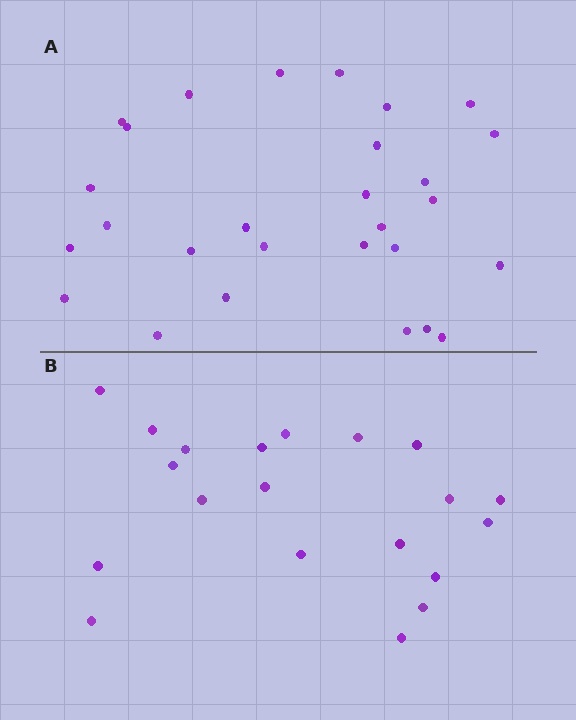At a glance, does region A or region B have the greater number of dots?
Region A (the top region) has more dots.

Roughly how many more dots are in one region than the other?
Region A has roughly 8 or so more dots than region B.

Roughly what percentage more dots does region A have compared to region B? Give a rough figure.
About 40% more.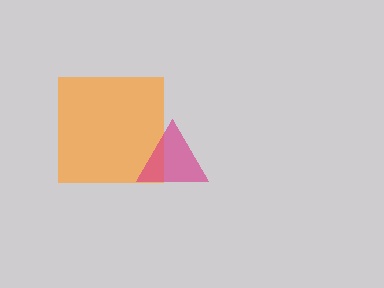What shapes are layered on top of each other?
The layered shapes are: an orange square, a magenta triangle.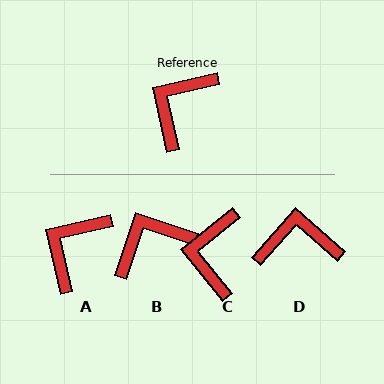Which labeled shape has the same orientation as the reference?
A.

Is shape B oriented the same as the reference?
No, it is off by about 32 degrees.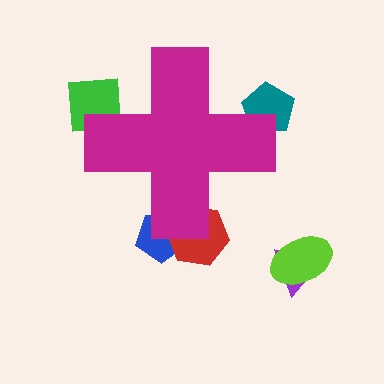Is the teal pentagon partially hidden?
Yes, the teal pentagon is partially hidden behind the magenta cross.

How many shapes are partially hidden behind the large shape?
4 shapes are partially hidden.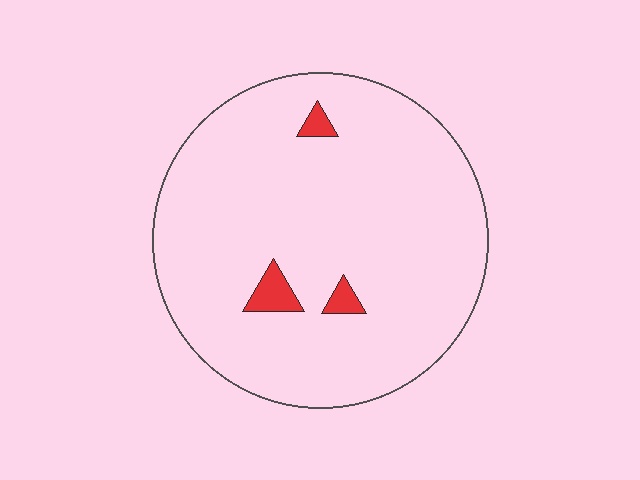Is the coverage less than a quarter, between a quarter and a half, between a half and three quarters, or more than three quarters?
Less than a quarter.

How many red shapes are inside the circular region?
3.